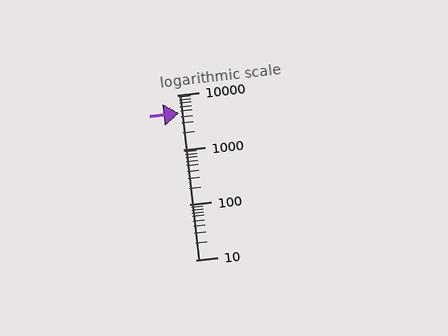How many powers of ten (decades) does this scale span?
The scale spans 3 decades, from 10 to 10000.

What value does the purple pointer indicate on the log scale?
The pointer indicates approximately 4700.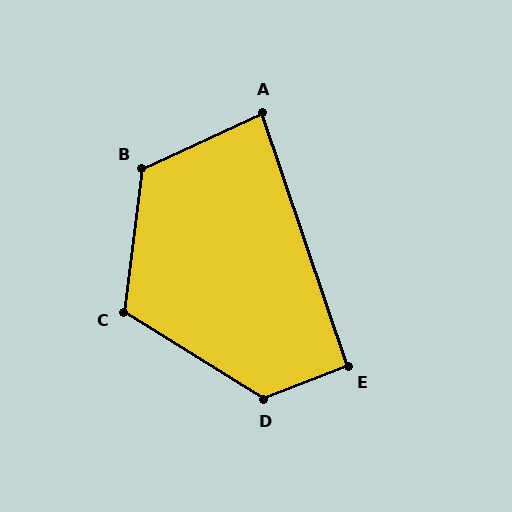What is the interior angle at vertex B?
Approximately 122 degrees (obtuse).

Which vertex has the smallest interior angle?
A, at approximately 84 degrees.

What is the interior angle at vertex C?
Approximately 115 degrees (obtuse).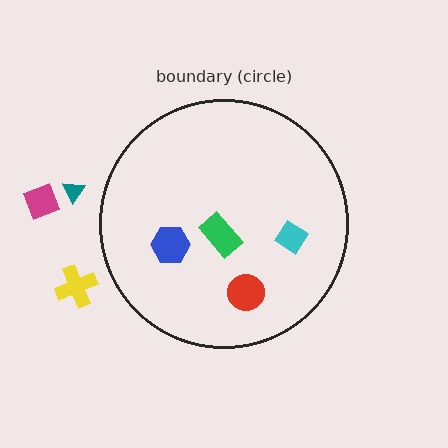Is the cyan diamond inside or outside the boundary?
Inside.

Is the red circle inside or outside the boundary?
Inside.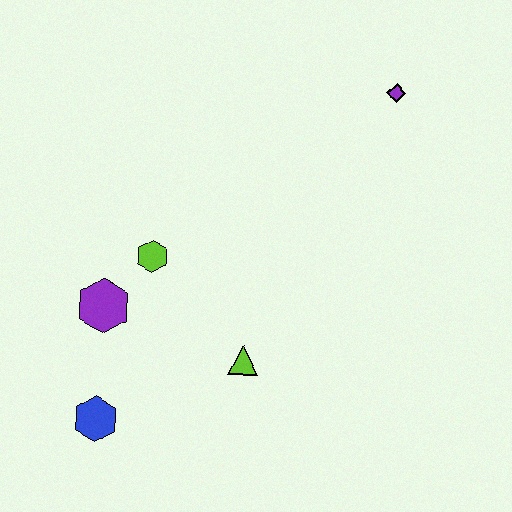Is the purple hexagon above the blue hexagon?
Yes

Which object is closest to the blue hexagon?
The purple hexagon is closest to the blue hexagon.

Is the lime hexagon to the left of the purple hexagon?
No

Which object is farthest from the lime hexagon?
The purple diamond is farthest from the lime hexagon.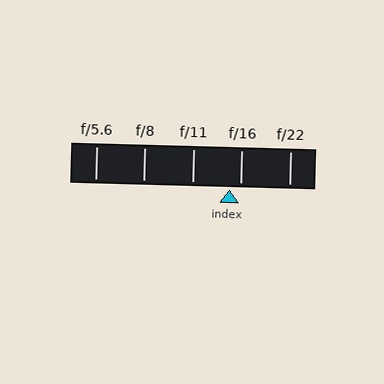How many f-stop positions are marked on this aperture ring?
There are 5 f-stop positions marked.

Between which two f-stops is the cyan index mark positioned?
The index mark is between f/11 and f/16.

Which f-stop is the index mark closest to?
The index mark is closest to f/16.